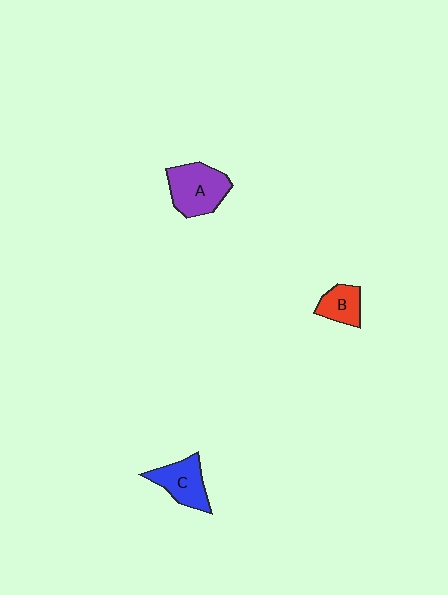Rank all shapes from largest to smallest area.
From largest to smallest: A (purple), C (blue), B (red).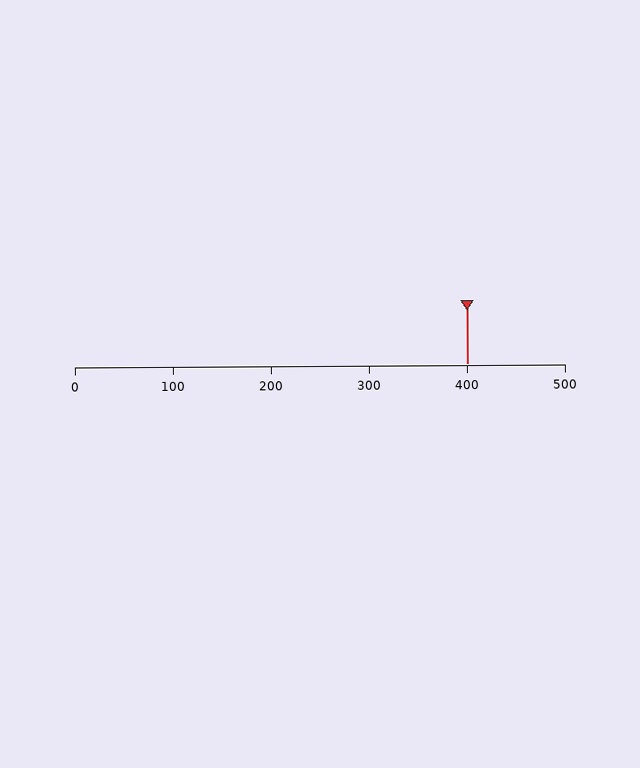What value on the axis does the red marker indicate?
The marker indicates approximately 400.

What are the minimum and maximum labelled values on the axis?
The axis runs from 0 to 500.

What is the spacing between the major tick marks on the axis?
The major ticks are spaced 100 apart.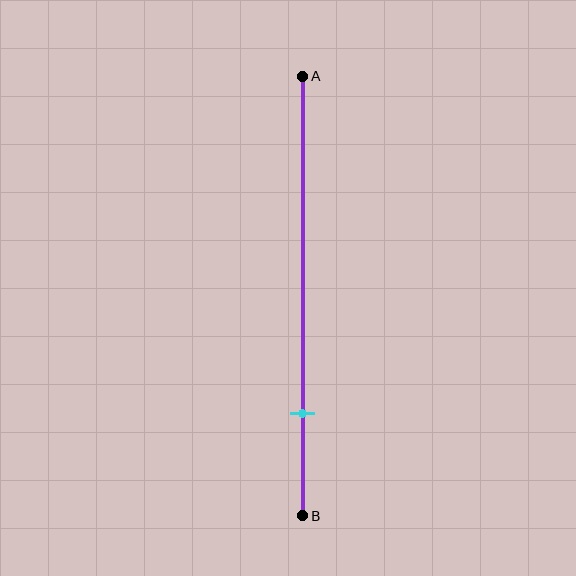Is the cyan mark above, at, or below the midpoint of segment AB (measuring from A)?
The cyan mark is below the midpoint of segment AB.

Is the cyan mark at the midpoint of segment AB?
No, the mark is at about 75% from A, not at the 50% midpoint.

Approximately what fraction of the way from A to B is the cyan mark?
The cyan mark is approximately 75% of the way from A to B.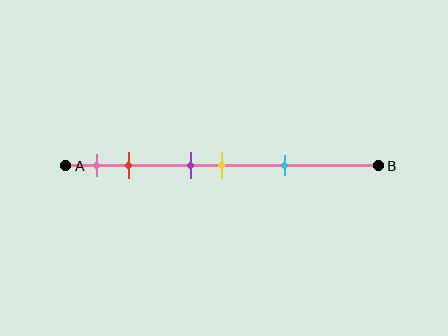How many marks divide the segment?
There are 5 marks dividing the segment.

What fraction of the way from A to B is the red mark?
The red mark is approximately 20% (0.2) of the way from A to B.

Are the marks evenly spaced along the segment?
No, the marks are not evenly spaced.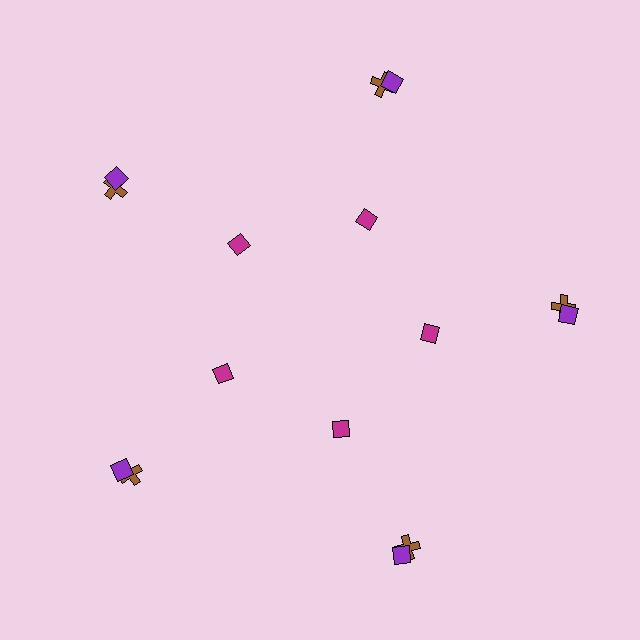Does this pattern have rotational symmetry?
Yes, this pattern has 5-fold rotational symmetry. It looks the same after rotating 72 degrees around the center.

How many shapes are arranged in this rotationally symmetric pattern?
There are 15 shapes, arranged in 5 groups of 3.